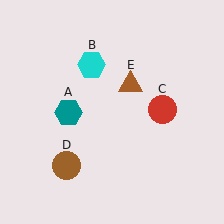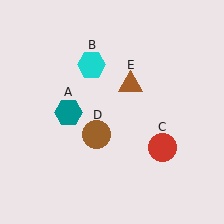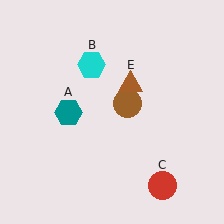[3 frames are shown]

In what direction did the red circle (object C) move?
The red circle (object C) moved down.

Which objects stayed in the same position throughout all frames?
Teal hexagon (object A) and cyan hexagon (object B) and brown triangle (object E) remained stationary.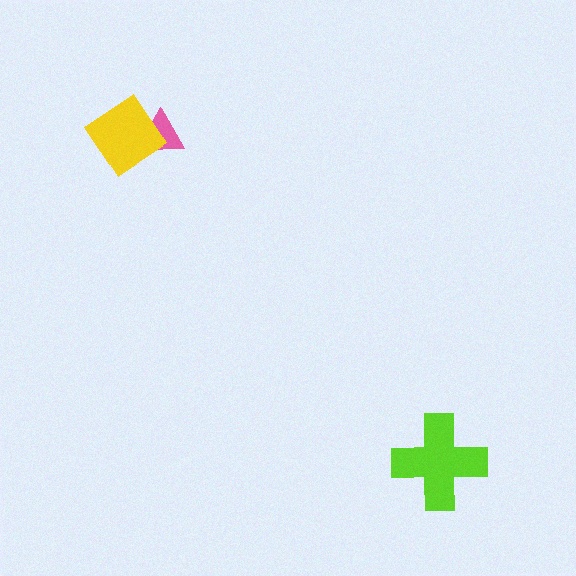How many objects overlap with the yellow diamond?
1 object overlaps with the yellow diamond.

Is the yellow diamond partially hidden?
No, no other shape covers it.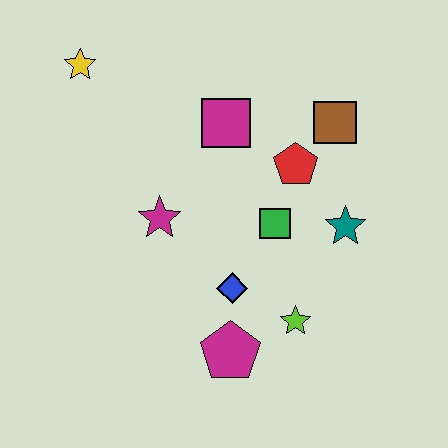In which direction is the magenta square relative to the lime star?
The magenta square is above the lime star.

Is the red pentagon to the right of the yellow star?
Yes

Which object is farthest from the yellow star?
The lime star is farthest from the yellow star.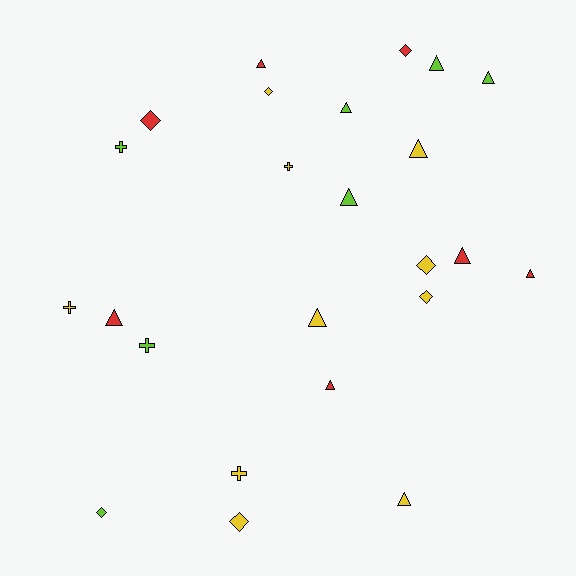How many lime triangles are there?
There are 4 lime triangles.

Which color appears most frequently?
Yellow, with 10 objects.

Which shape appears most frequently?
Triangle, with 12 objects.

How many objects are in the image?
There are 24 objects.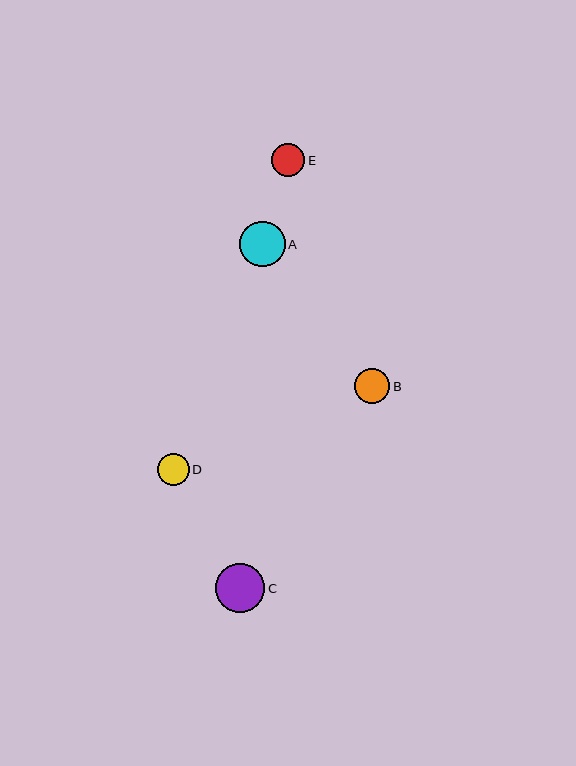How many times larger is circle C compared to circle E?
Circle C is approximately 1.5 times the size of circle E.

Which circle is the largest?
Circle C is the largest with a size of approximately 49 pixels.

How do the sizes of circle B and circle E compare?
Circle B and circle E are approximately the same size.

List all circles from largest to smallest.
From largest to smallest: C, A, B, E, D.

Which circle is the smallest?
Circle D is the smallest with a size of approximately 32 pixels.